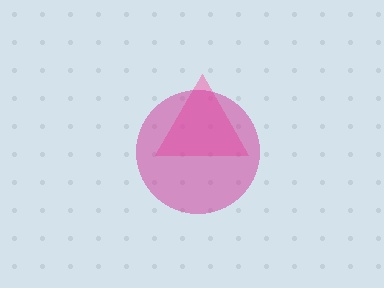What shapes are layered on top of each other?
The layered shapes are: a pink triangle, a magenta circle.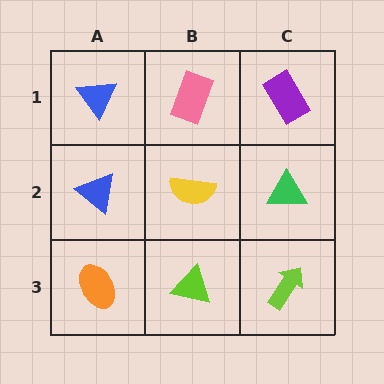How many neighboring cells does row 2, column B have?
4.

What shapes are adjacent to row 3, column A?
A blue triangle (row 2, column A), a lime triangle (row 3, column B).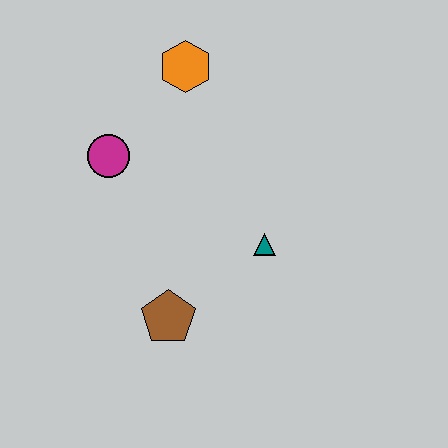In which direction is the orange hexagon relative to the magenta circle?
The orange hexagon is above the magenta circle.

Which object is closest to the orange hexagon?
The magenta circle is closest to the orange hexagon.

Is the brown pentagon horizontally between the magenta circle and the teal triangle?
Yes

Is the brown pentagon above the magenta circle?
No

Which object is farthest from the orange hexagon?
The brown pentagon is farthest from the orange hexagon.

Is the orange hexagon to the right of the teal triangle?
No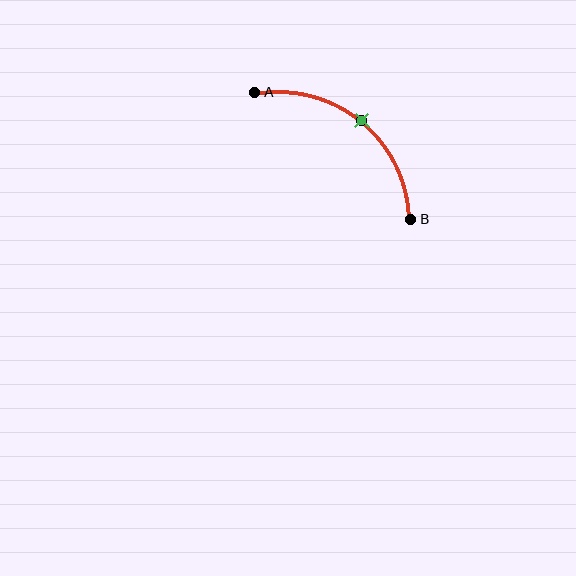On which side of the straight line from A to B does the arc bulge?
The arc bulges above and to the right of the straight line connecting A and B.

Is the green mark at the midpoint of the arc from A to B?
Yes. The green mark lies on the arc at equal arc-length from both A and B — it is the arc midpoint.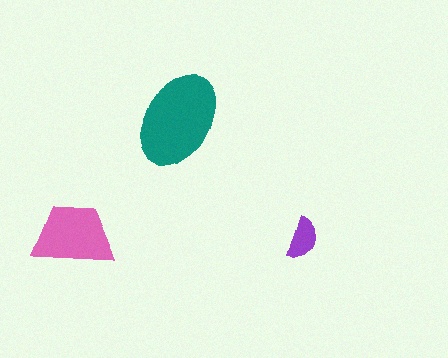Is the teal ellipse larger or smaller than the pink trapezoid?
Larger.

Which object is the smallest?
The purple semicircle.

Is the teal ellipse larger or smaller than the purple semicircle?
Larger.